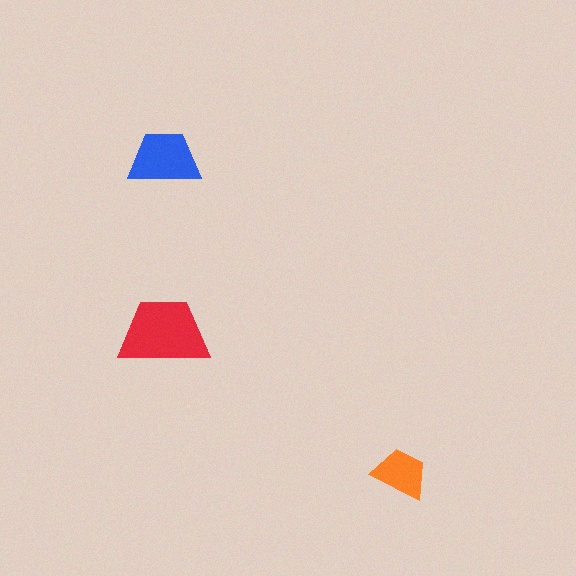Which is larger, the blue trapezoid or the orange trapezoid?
The blue one.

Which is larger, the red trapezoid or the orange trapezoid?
The red one.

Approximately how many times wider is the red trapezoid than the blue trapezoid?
About 1.5 times wider.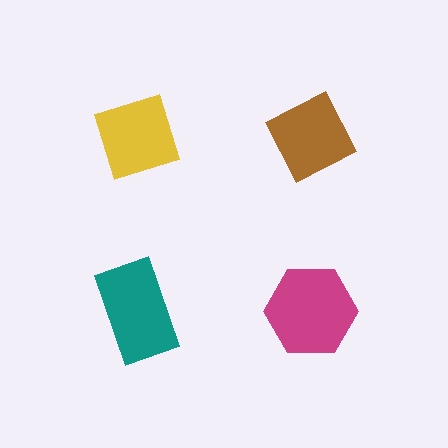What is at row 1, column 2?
A brown diamond.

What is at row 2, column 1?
A teal rectangle.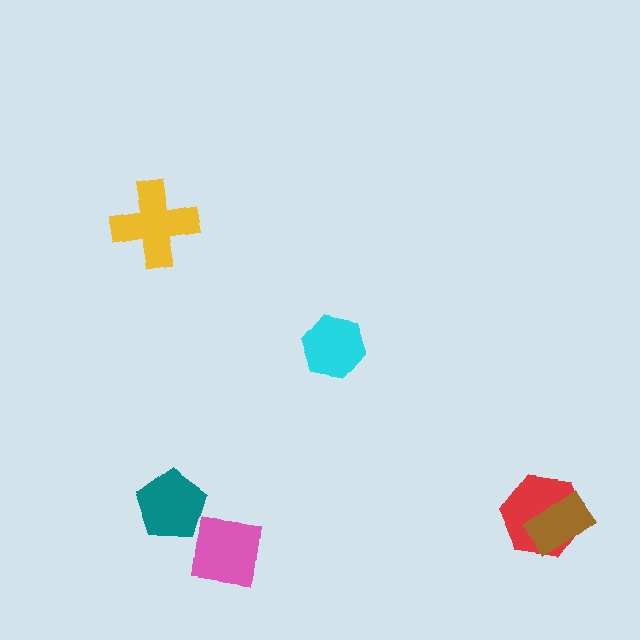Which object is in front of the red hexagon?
The brown rectangle is in front of the red hexagon.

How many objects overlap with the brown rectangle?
1 object overlaps with the brown rectangle.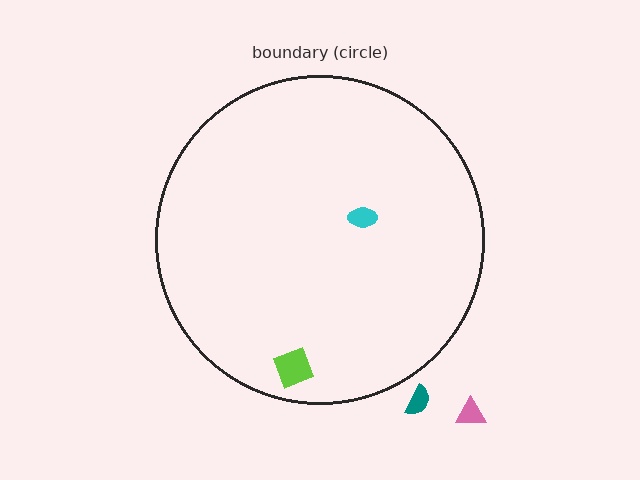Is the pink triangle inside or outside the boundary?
Outside.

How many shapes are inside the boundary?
2 inside, 2 outside.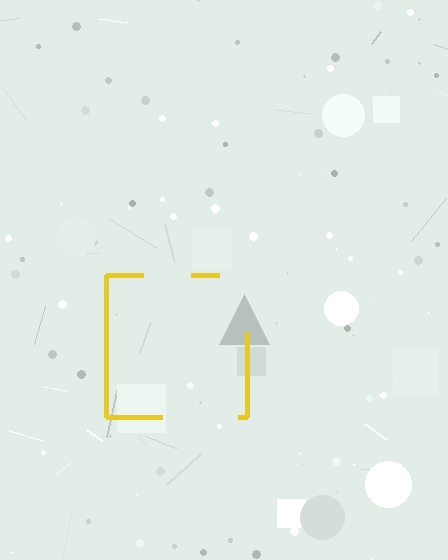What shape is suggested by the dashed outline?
The dashed outline suggests a square.